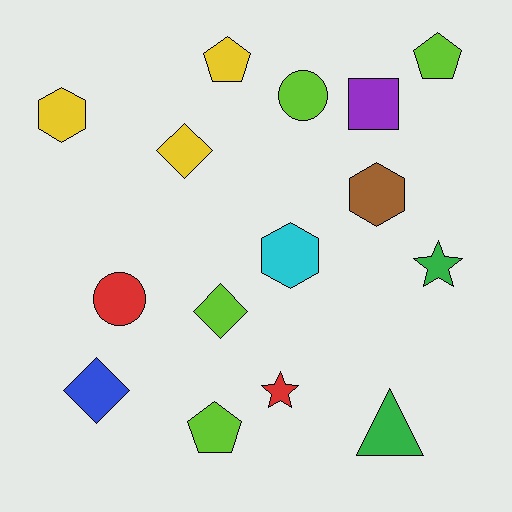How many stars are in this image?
There are 2 stars.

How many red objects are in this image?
There are 2 red objects.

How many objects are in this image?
There are 15 objects.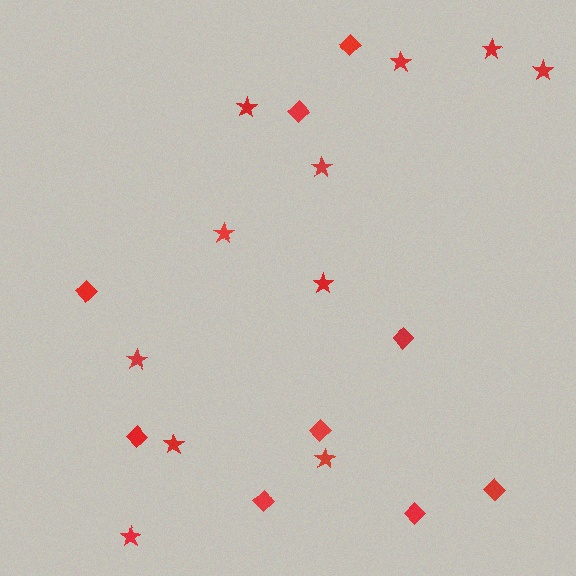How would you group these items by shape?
There are 2 groups: one group of diamonds (9) and one group of stars (11).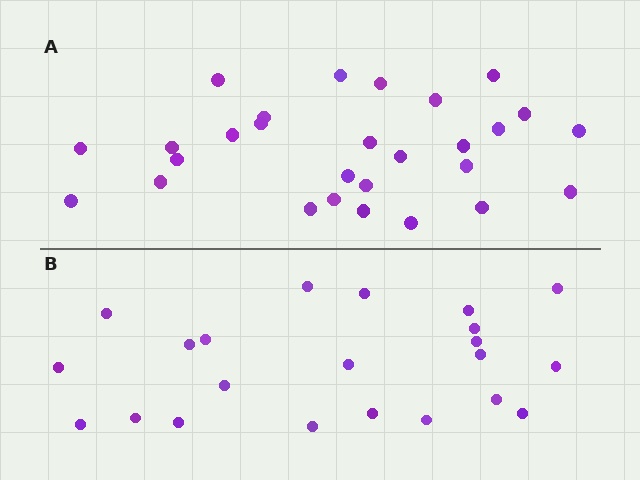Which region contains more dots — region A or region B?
Region A (the top region) has more dots.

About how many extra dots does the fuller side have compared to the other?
Region A has about 6 more dots than region B.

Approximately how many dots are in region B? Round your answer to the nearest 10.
About 20 dots. (The exact count is 22, which rounds to 20.)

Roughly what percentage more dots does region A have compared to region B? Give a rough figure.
About 25% more.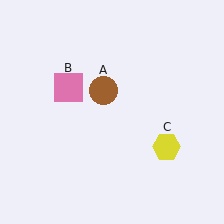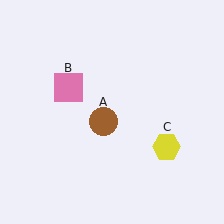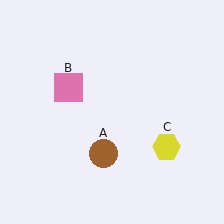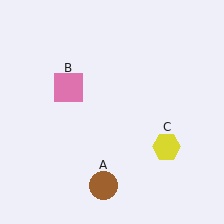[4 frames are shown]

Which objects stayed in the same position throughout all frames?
Pink square (object B) and yellow hexagon (object C) remained stationary.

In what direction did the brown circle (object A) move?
The brown circle (object A) moved down.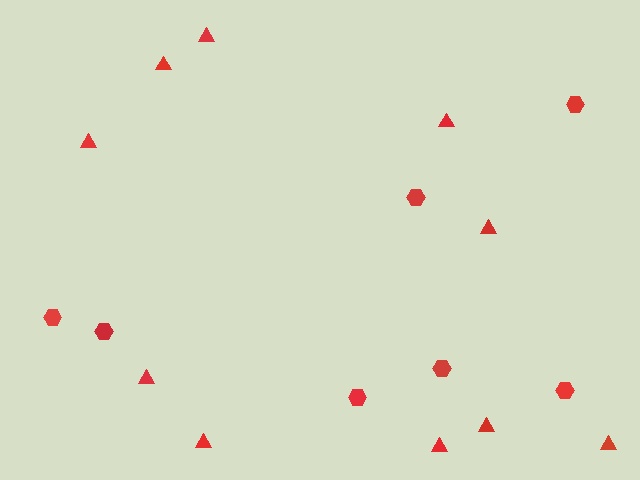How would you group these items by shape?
There are 2 groups: one group of triangles (10) and one group of hexagons (7).